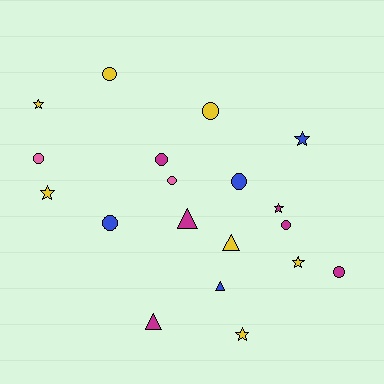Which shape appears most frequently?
Circle, with 9 objects.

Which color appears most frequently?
Yellow, with 7 objects.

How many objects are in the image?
There are 19 objects.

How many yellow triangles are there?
There is 1 yellow triangle.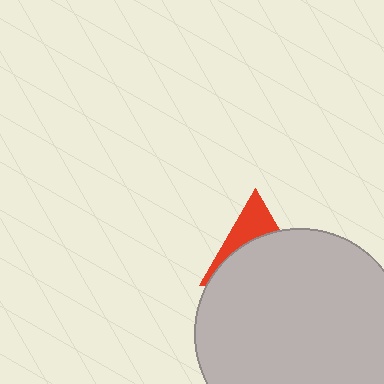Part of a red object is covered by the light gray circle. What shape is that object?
It is a triangle.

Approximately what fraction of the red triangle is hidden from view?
Roughly 66% of the red triangle is hidden behind the light gray circle.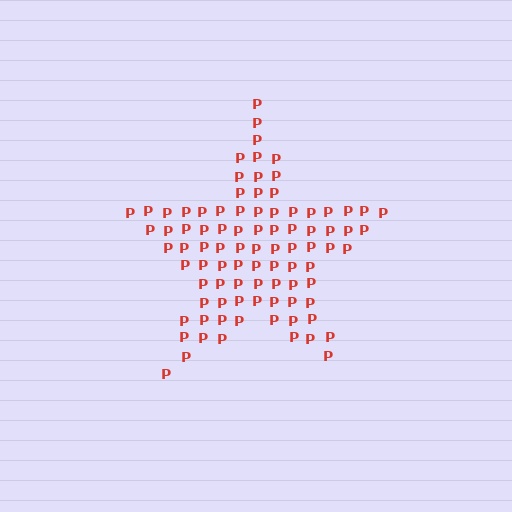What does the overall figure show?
The overall figure shows a star.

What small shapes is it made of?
It is made of small letter P's.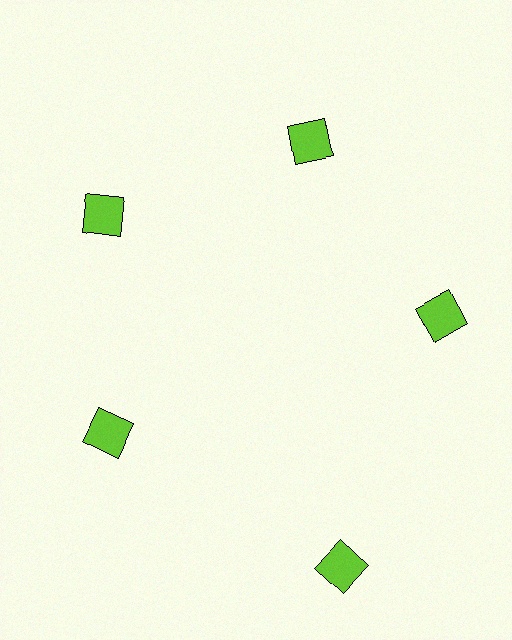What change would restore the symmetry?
The symmetry would be restored by moving it inward, back onto the ring so that all 5 squares sit at equal angles and equal distance from the center.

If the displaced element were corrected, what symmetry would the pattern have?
It would have 5-fold rotational symmetry — the pattern would map onto itself every 72 degrees.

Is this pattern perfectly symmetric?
No. The 5 lime squares are arranged in a ring, but one element near the 5 o'clock position is pushed outward from the center, breaking the 5-fold rotational symmetry.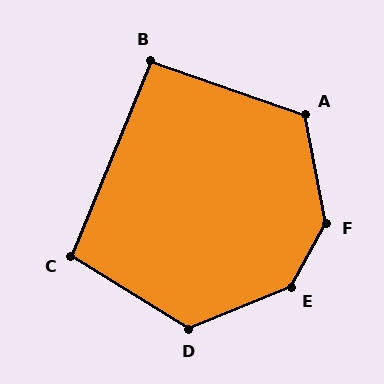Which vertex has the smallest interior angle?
B, at approximately 93 degrees.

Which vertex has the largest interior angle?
F, at approximately 141 degrees.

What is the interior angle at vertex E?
Approximately 141 degrees (obtuse).